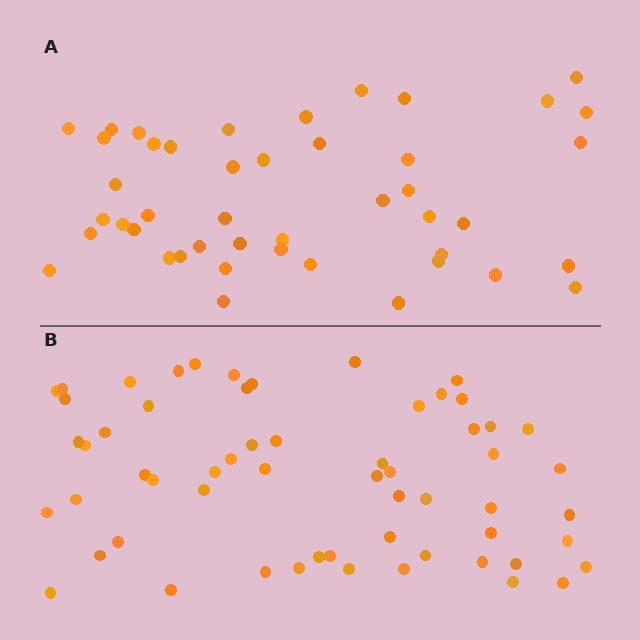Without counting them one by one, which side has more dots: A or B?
Region B (the bottom region) has more dots.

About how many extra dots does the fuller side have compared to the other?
Region B has approximately 15 more dots than region A.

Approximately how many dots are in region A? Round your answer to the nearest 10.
About 40 dots. (The exact count is 45, which rounds to 40.)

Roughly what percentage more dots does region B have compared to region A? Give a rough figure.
About 30% more.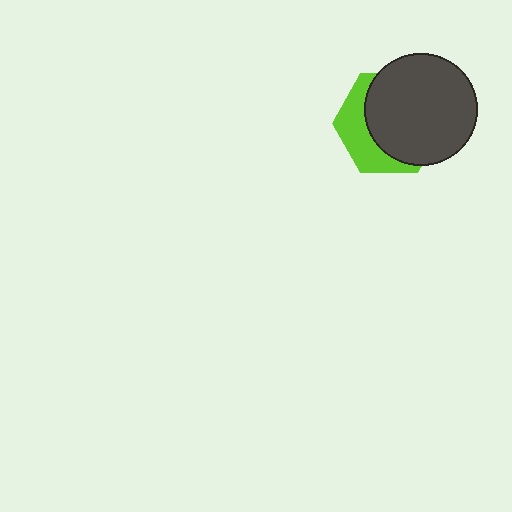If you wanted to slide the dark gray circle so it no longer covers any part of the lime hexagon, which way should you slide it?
Slide it toward the upper-right — that is the most direct way to separate the two shapes.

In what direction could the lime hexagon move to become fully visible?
The lime hexagon could move toward the lower-left. That would shift it out from behind the dark gray circle entirely.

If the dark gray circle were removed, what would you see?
You would see the complete lime hexagon.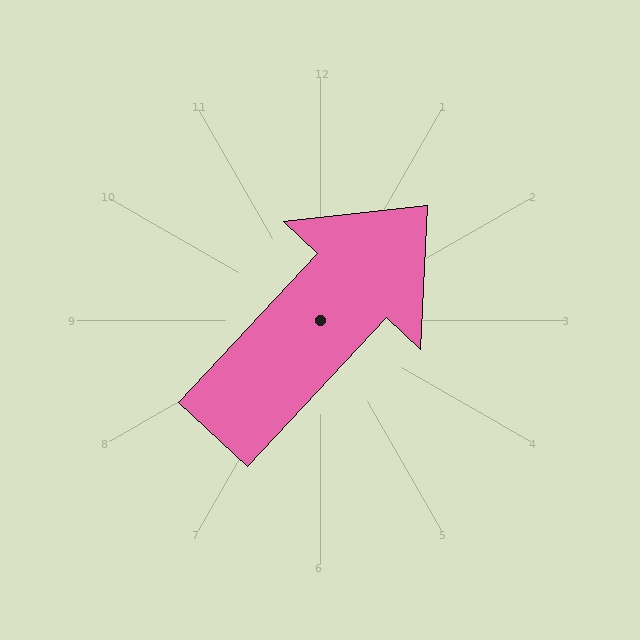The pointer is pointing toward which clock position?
Roughly 1 o'clock.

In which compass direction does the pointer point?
Northeast.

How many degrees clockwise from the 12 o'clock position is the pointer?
Approximately 43 degrees.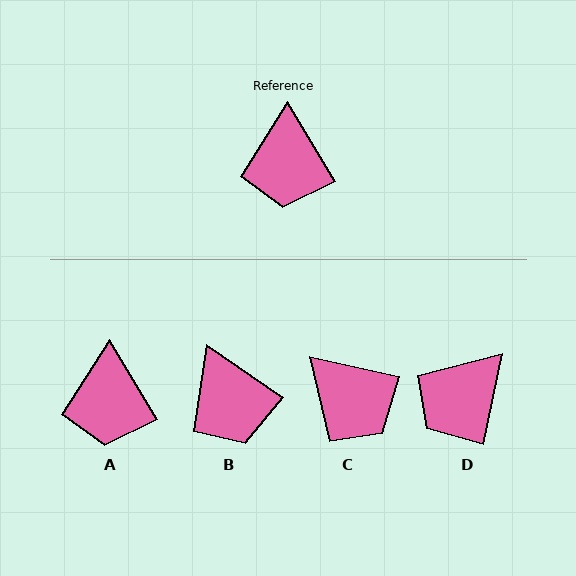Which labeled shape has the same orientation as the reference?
A.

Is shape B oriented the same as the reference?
No, it is off by about 24 degrees.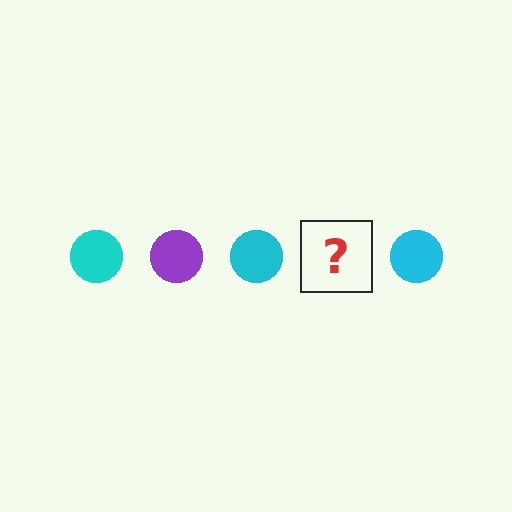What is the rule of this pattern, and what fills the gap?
The rule is that the pattern cycles through cyan, purple circles. The gap should be filled with a purple circle.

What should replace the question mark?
The question mark should be replaced with a purple circle.